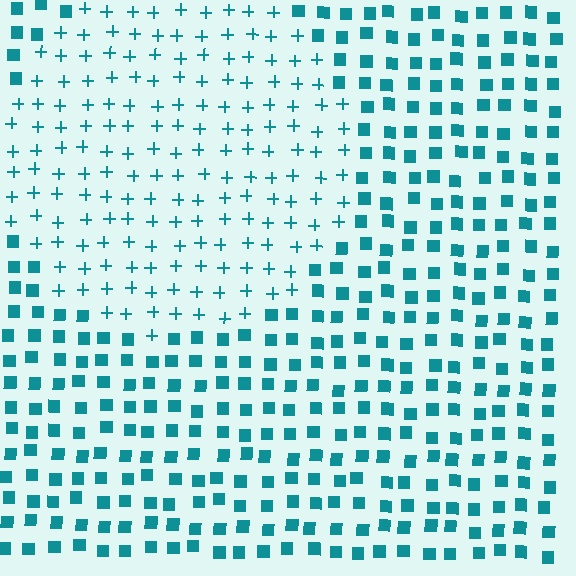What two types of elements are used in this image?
The image uses plus signs inside the circle region and squares outside it.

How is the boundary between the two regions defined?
The boundary is defined by a change in element shape: plus signs inside vs. squares outside. All elements share the same color and spacing.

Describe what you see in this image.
The image is filled with small teal elements arranged in a uniform grid. A circle-shaped region contains plus signs, while the surrounding area contains squares. The boundary is defined purely by the change in element shape.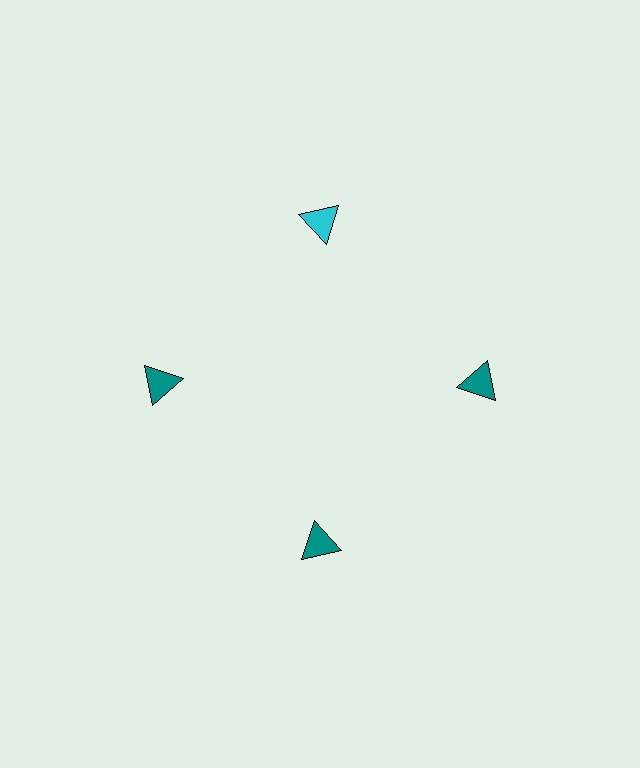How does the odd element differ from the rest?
It has a different color: cyan instead of teal.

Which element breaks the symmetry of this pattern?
The cyan triangle at roughly the 12 o'clock position breaks the symmetry. All other shapes are teal triangles.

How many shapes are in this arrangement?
There are 4 shapes arranged in a ring pattern.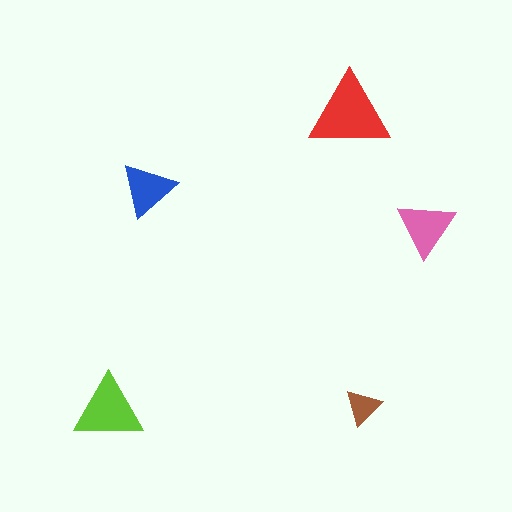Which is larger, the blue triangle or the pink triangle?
The pink one.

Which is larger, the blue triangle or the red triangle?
The red one.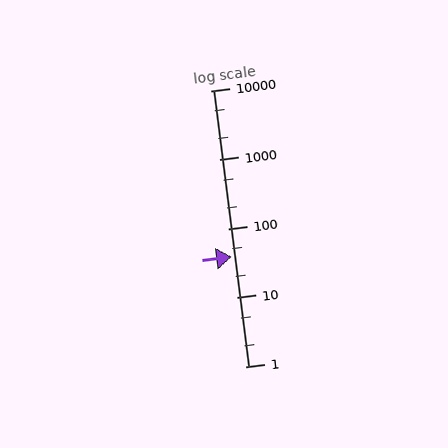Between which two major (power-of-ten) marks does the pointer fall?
The pointer is between 10 and 100.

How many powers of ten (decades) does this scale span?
The scale spans 4 decades, from 1 to 10000.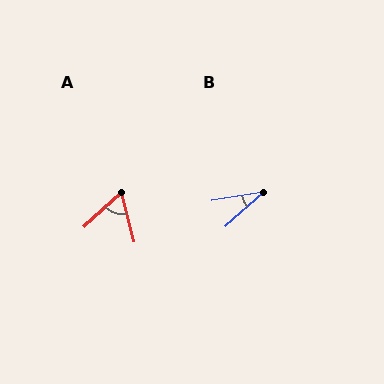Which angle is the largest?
A, at approximately 62 degrees.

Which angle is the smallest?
B, at approximately 32 degrees.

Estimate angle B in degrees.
Approximately 32 degrees.